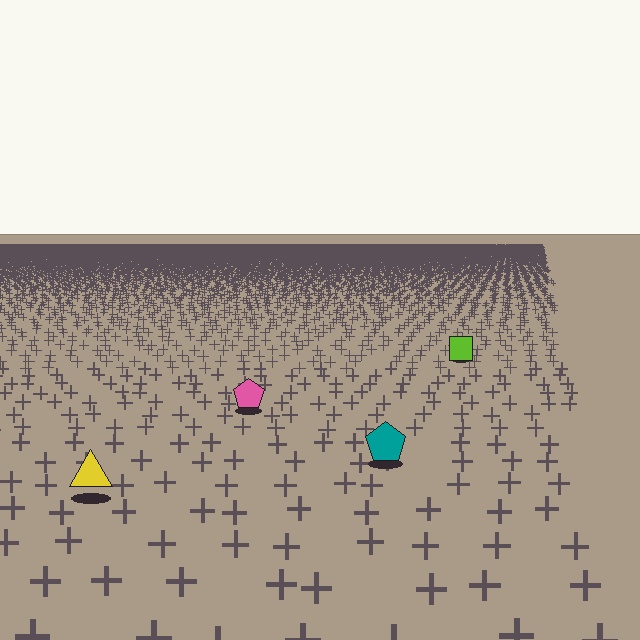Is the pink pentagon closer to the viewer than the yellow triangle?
No. The yellow triangle is closer — you can tell from the texture gradient: the ground texture is coarser near it.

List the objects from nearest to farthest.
From nearest to farthest: the yellow triangle, the teal pentagon, the pink pentagon, the lime square.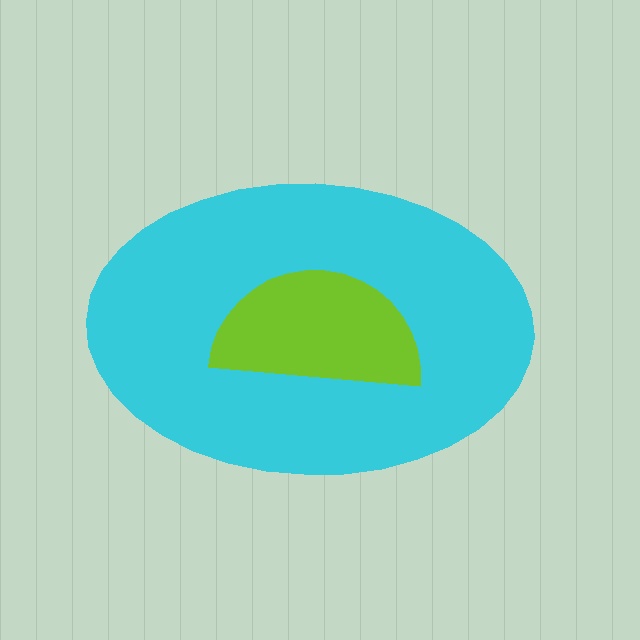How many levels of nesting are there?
2.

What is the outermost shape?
The cyan ellipse.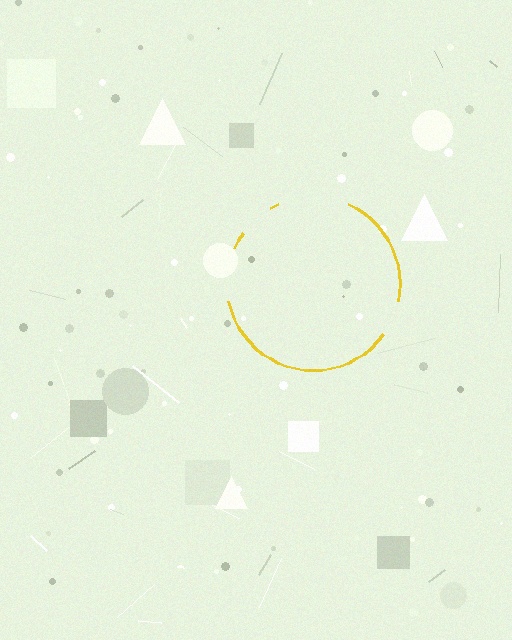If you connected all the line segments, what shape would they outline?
They would outline a circle.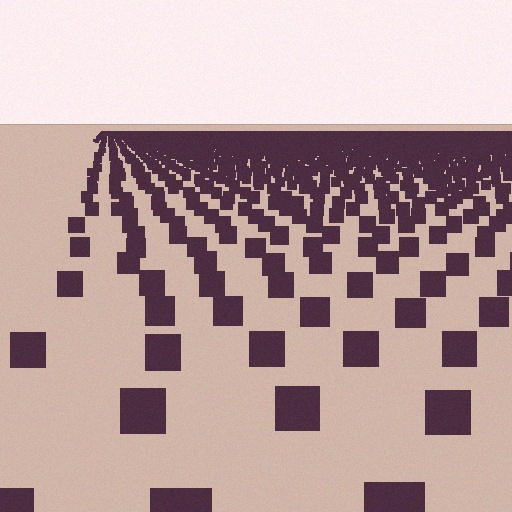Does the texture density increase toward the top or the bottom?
Density increases toward the top.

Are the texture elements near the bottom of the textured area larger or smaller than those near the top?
Larger. Near the bottom, elements are closer to the viewer and appear at a bigger on-screen size.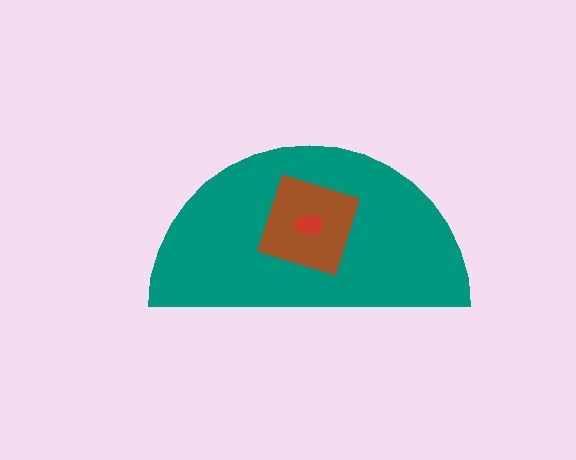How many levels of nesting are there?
3.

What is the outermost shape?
The teal semicircle.